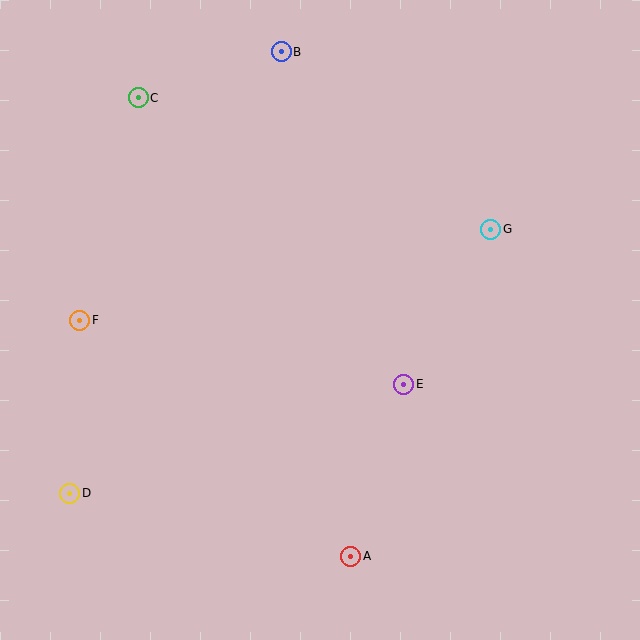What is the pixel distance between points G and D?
The distance between G and D is 497 pixels.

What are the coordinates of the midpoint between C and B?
The midpoint between C and B is at (210, 75).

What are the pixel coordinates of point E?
Point E is at (404, 384).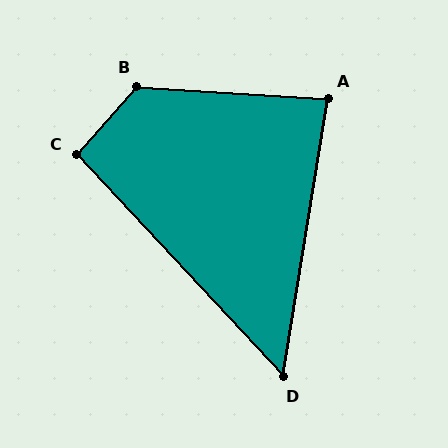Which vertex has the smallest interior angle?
D, at approximately 52 degrees.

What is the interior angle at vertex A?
Approximately 84 degrees (acute).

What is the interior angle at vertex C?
Approximately 96 degrees (obtuse).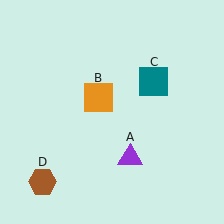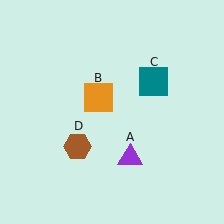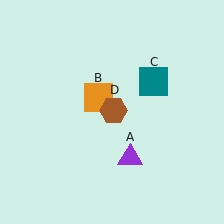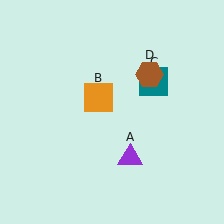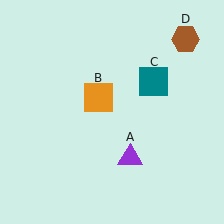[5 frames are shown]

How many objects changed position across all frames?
1 object changed position: brown hexagon (object D).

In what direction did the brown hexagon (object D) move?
The brown hexagon (object D) moved up and to the right.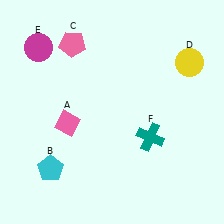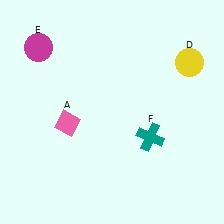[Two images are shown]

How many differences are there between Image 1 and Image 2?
There are 2 differences between the two images.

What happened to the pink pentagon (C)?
The pink pentagon (C) was removed in Image 2. It was in the top-left area of Image 1.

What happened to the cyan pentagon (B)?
The cyan pentagon (B) was removed in Image 2. It was in the bottom-left area of Image 1.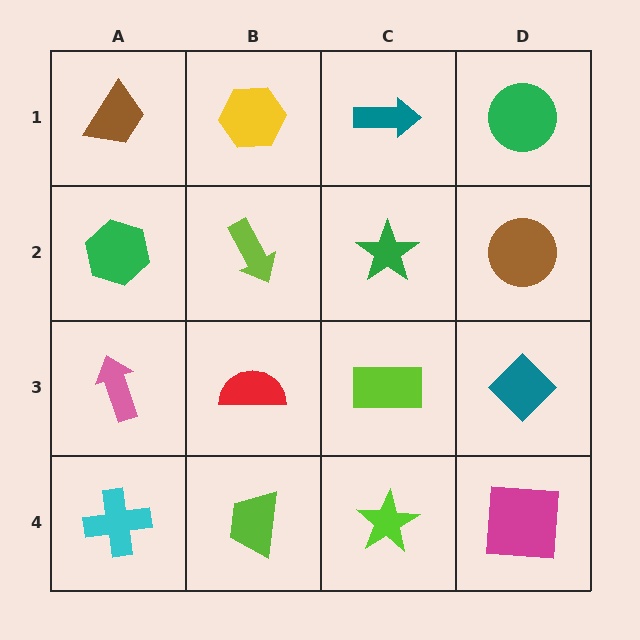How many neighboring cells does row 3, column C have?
4.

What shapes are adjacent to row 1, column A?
A green hexagon (row 2, column A), a yellow hexagon (row 1, column B).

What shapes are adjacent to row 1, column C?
A green star (row 2, column C), a yellow hexagon (row 1, column B), a green circle (row 1, column D).